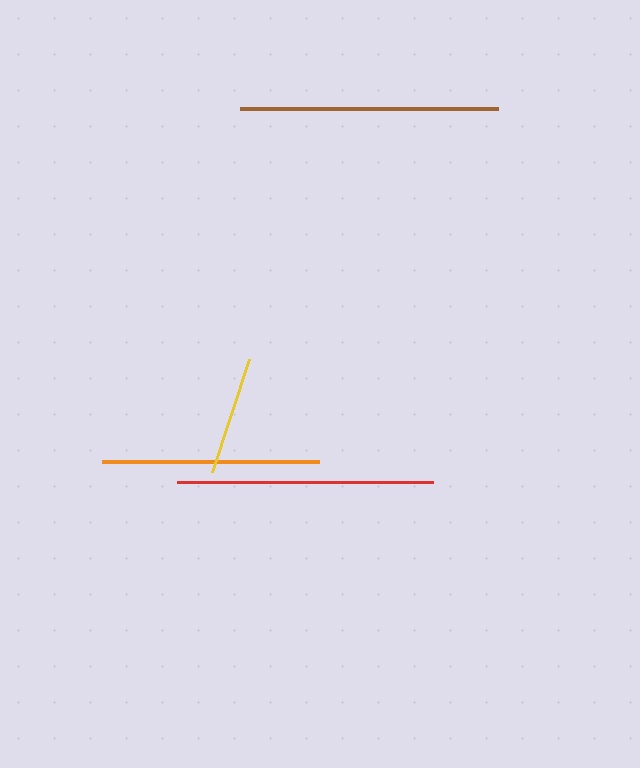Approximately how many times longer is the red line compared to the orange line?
The red line is approximately 1.2 times the length of the orange line.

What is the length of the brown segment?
The brown segment is approximately 259 pixels long.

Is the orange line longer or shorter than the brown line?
The brown line is longer than the orange line.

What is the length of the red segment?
The red segment is approximately 257 pixels long.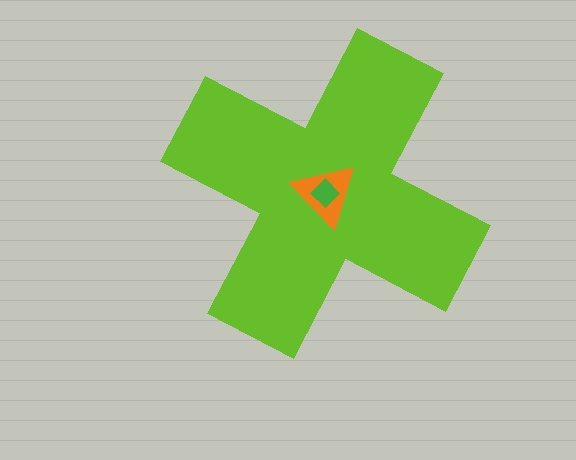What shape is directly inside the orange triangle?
The green diamond.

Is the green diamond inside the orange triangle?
Yes.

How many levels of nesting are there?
3.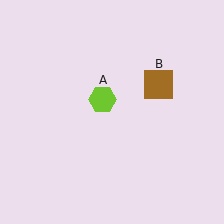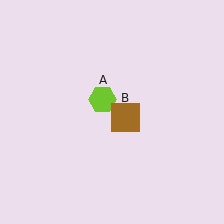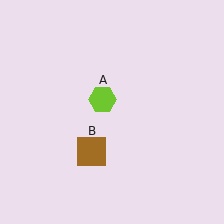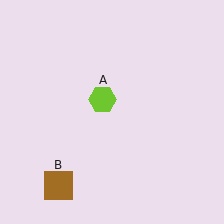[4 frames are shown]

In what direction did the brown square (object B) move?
The brown square (object B) moved down and to the left.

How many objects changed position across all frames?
1 object changed position: brown square (object B).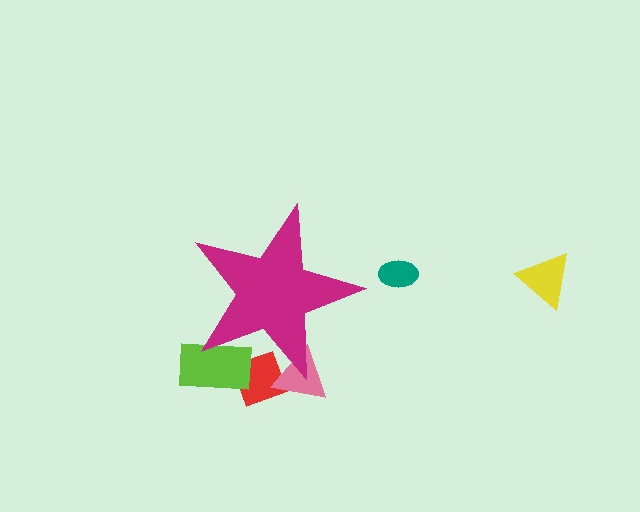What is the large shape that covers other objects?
A magenta star.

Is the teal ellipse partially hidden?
No, the teal ellipse is fully visible.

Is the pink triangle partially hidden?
Yes, the pink triangle is partially hidden behind the magenta star.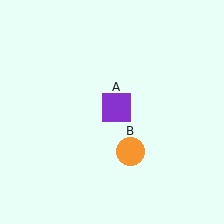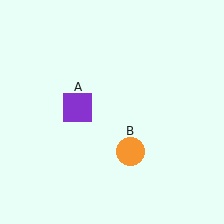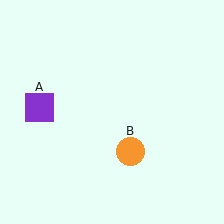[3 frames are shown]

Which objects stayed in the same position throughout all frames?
Orange circle (object B) remained stationary.